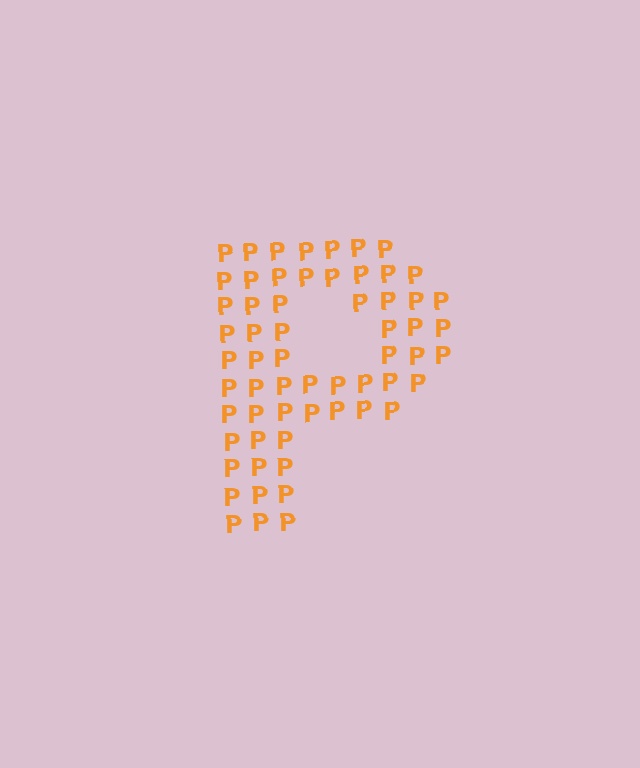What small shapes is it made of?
It is made of small letter P's.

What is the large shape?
The large shape is the letter P.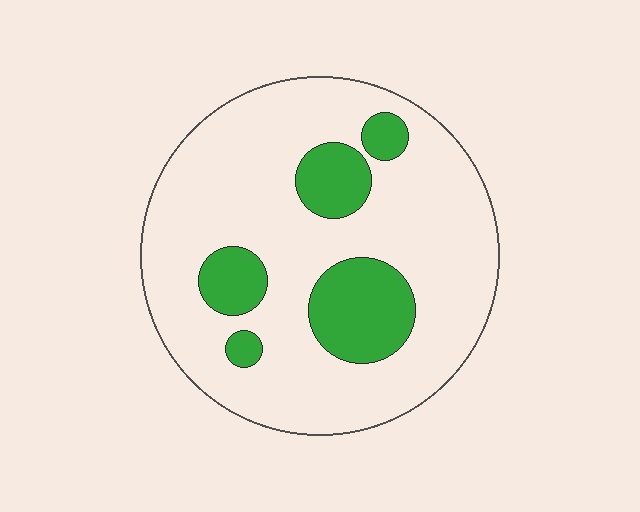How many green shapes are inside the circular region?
5.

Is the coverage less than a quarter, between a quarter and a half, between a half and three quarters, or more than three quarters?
Less than a quarter.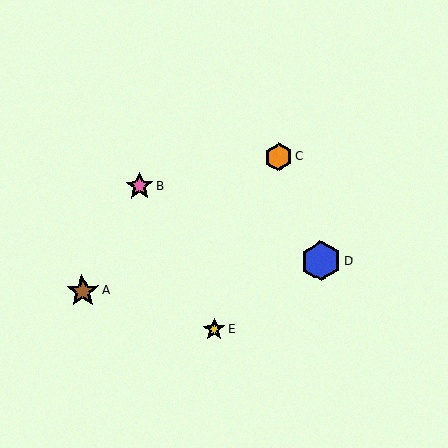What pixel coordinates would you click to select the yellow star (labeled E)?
Click at (214, 330) to select the yellow star E.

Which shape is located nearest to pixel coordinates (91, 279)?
The brown star (labeled A) at (82, 291) is nearest to that location.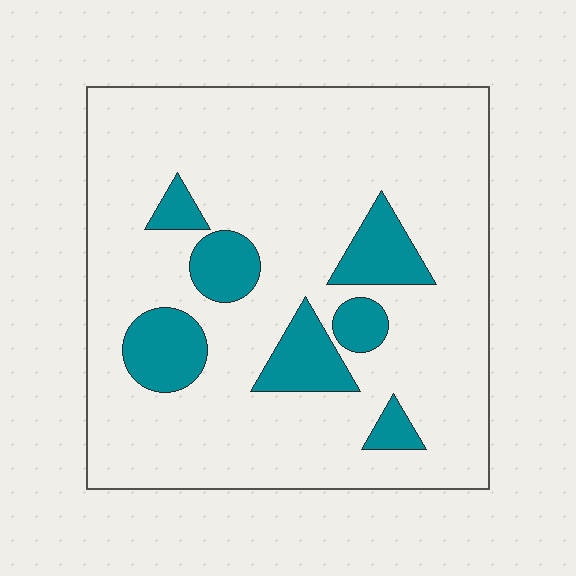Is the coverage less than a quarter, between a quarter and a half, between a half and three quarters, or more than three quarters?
Less than a quarter.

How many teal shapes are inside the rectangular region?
7.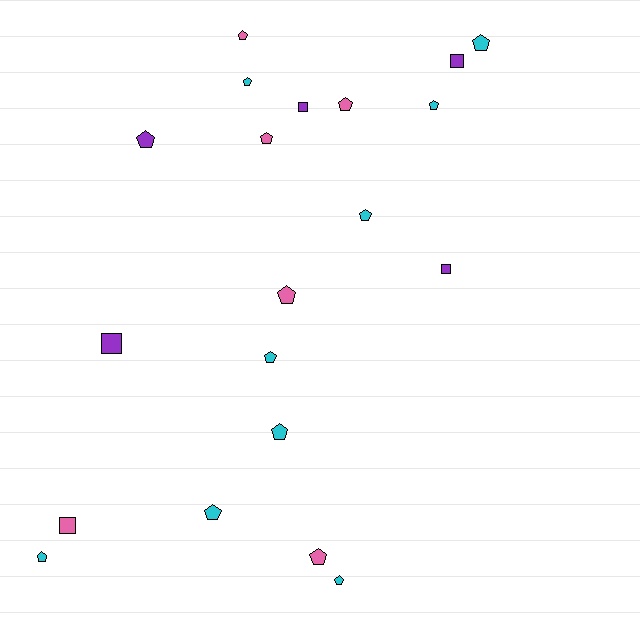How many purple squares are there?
There are 4 purple squares.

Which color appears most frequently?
Cyan, with 9 objects.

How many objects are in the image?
There are 20 objects.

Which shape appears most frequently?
Pentagon, with 15 objects.